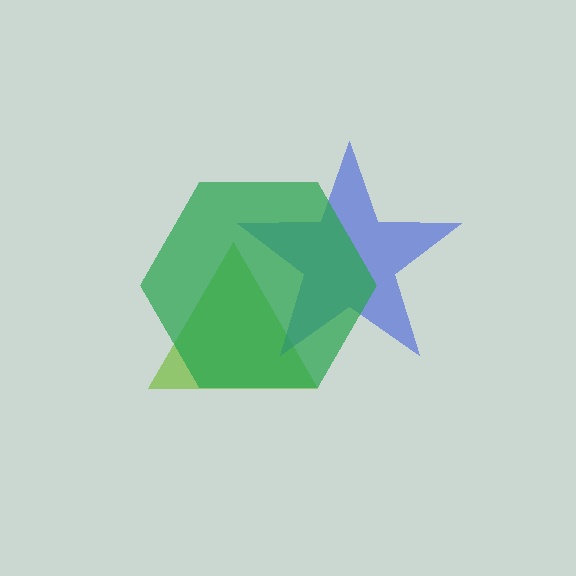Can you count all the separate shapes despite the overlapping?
Yes, there are 3 separate shapes.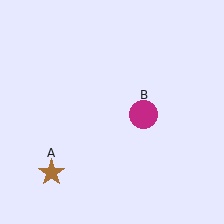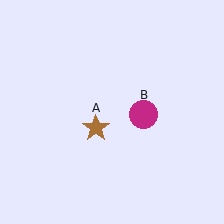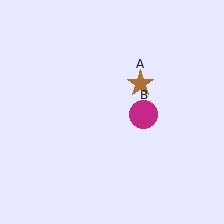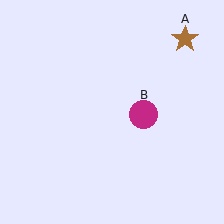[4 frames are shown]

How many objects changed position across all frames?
1 object changed position: brown star (object A).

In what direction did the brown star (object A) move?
The brown star (object A) moved up and to the right.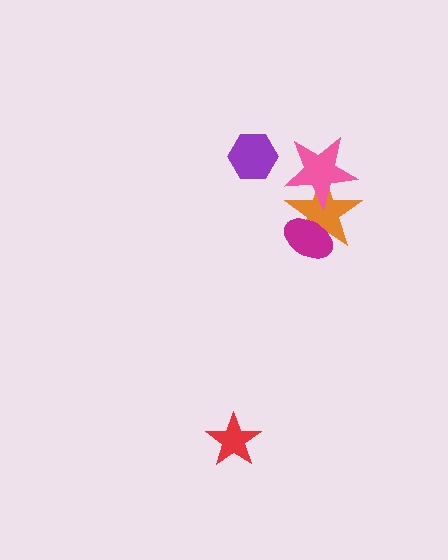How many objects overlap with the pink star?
1 object overlaps with the pink star.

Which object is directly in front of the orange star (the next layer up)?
The pink star is directly in front of the orange star.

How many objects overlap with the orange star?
2 objects overlap with the orange star.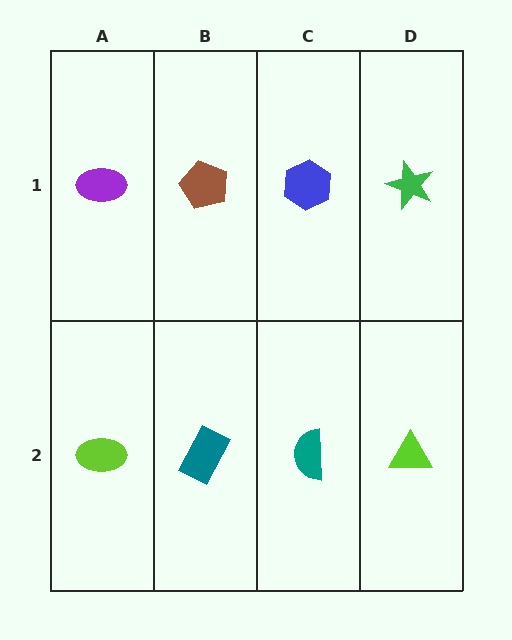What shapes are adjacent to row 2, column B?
A brown pentagon (row 1, column B), a lime ellipse (row 2, column A), a teal semicircle (row 2, column C).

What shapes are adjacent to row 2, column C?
A blue hexagon (row 1, column C), a teal rectangle (row 2, column B), a lime triangle (row 2, column D).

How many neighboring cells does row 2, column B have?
3.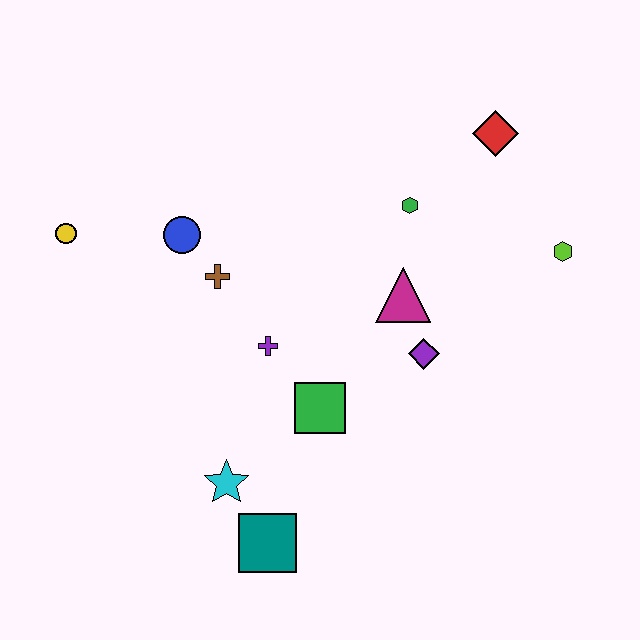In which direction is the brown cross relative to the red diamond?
The brown cross is to the left of the red diamond.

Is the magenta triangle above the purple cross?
Yes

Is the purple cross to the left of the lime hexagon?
Yes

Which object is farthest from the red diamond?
The teal square is farthest from the red diamond.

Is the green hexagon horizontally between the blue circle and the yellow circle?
No